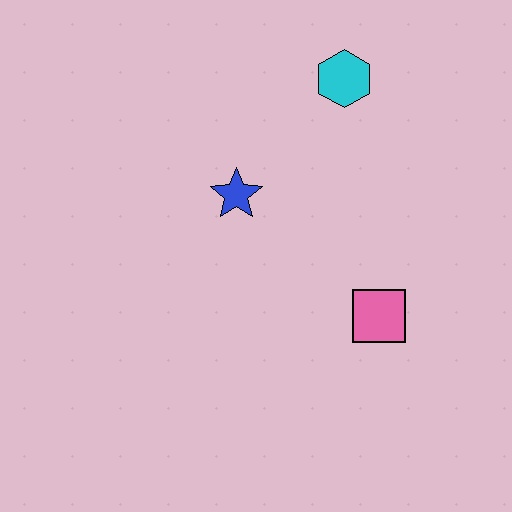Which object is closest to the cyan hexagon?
The blue star is closest to the cyan hexagon.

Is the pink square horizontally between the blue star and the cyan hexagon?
No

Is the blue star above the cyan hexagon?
No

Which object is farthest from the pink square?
The cyan hexagon is farthest from the pink square.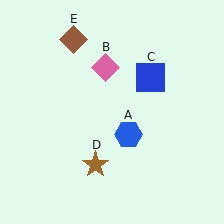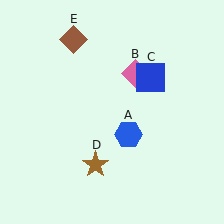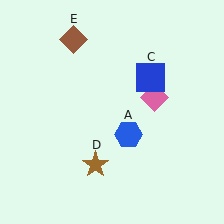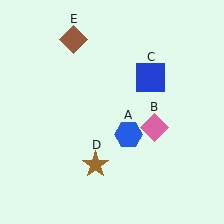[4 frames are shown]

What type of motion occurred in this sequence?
The pink diamond (object B) rotated clockwise around the center of the scene.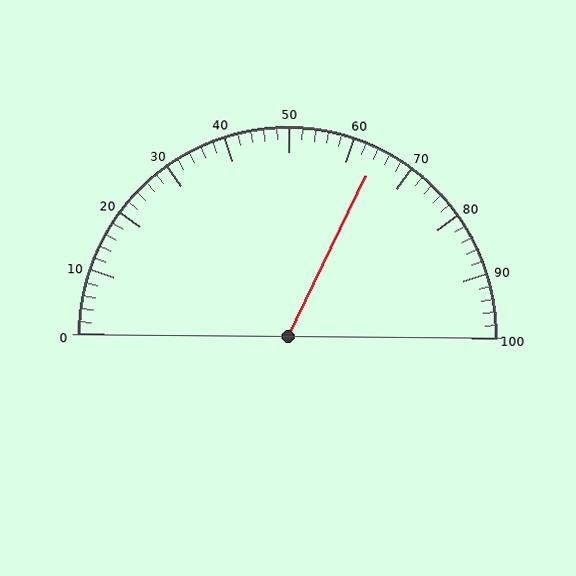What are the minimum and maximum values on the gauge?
The gauge ranges from 0 to 100.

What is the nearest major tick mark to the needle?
The nearest major tick mark is 60.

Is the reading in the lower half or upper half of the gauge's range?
The reading is in the upper half of the range (0 to 100).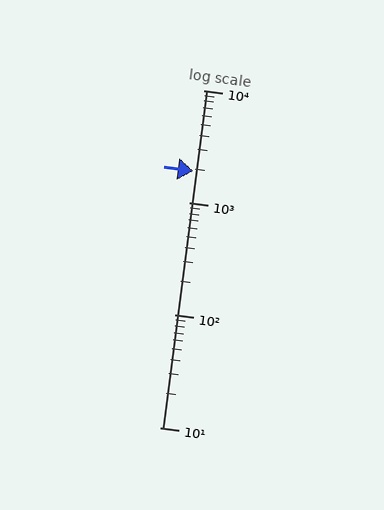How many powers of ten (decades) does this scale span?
The scale spans 3 decades, from 10 to 10000.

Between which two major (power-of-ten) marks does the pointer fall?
The pointer is between 1000 and 10000.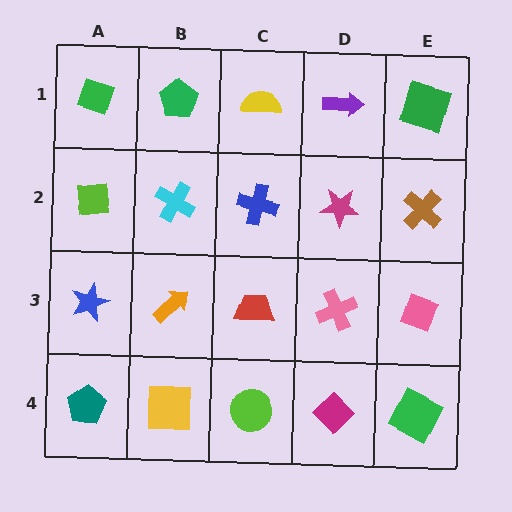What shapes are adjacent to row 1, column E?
A brown cross (row 2, column E), a purple arrow (row 1, column D).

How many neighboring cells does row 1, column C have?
3.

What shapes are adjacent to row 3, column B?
A cyan cross (row 2, column B), a yellow square (row 4, column B), a blue star (row 3, column A), a red trapezoid (row 3, column C).